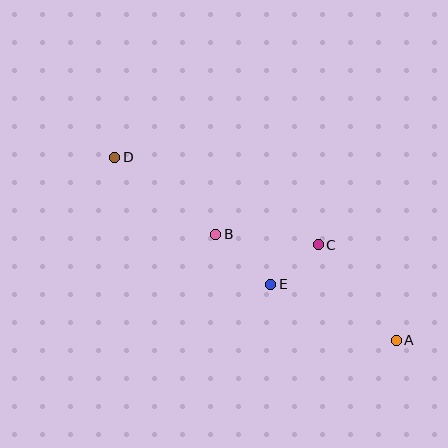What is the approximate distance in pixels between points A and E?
The distance between A and E is approximately 138 pixels.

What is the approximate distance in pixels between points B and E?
The distance between B and E is approximately 74 pixels.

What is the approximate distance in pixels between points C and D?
The distance between C and D is approximately 221 pixels.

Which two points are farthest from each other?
Points A and D are farthest from each other.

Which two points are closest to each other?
Points C and E are closest to each other.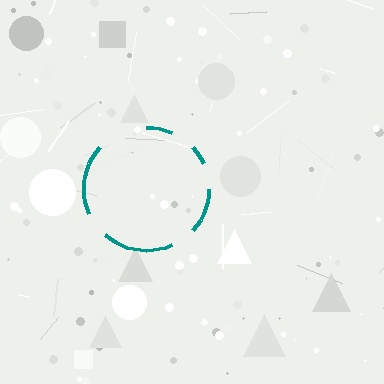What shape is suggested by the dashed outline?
The dashed outline suggests a circle.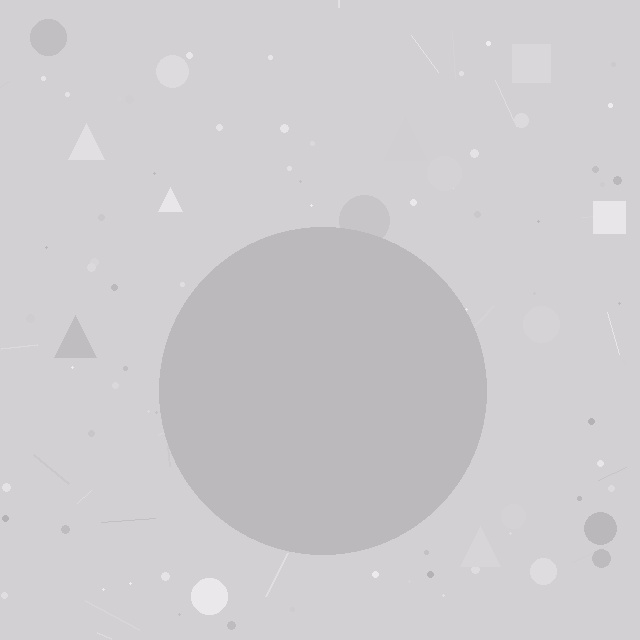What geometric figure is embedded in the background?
A circle is embedded in the background.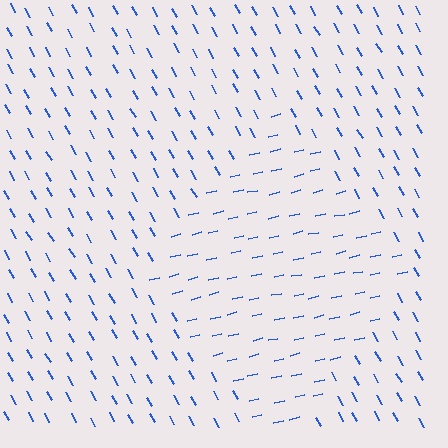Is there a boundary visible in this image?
Yes, there is a texture boundary formed by a change in line orientation.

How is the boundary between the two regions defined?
The boundary is defined purely by a change in line orientation (approximately 73 degrees difference). All lines are the same color and thickness.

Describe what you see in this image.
The image is filled with small blue line segments. A diamond region in the image has lines oriented differently from the surrounding lines, creating a visible texture boundary.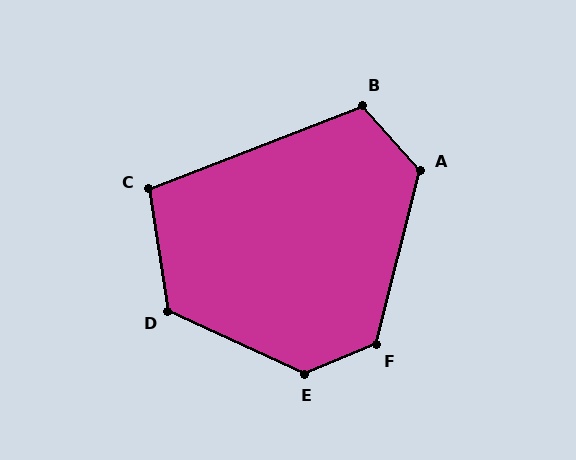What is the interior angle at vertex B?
Approximately 110 degrees (obtuse).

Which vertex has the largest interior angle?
E, at approximately 133 degrees.